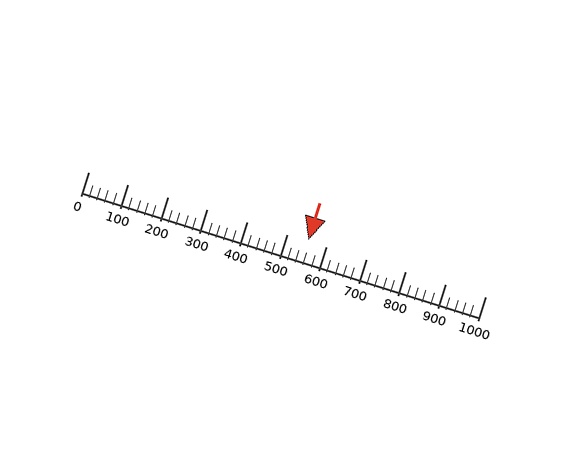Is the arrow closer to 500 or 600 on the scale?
The arrow is closer to 600.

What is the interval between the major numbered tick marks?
The major tick marks are spaced 100 units apart.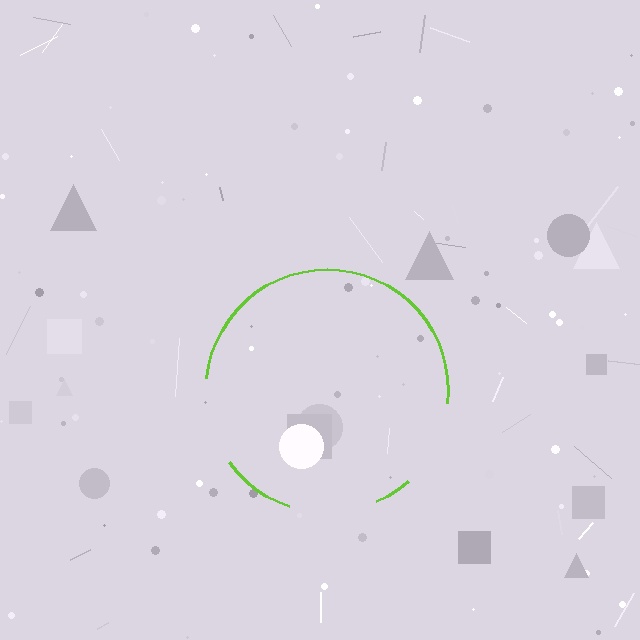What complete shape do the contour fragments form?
The contour fragments form a circle.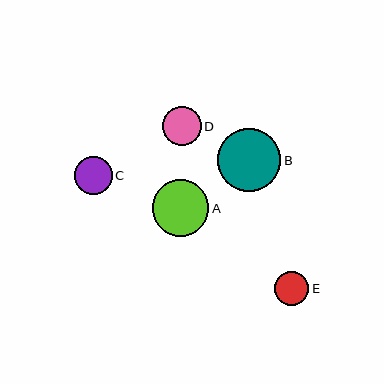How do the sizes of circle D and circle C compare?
Circle D and circle C are approximately the same size.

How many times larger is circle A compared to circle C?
Circle A is approximately 1.5 times the size of circle C.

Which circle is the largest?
Circle B is the largest with a size of approximately 63 pixels.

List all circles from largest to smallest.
From largest to smallest: B, A, D, C, E.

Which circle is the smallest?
Circle E is the smallest with a size of approximately 35 pixels.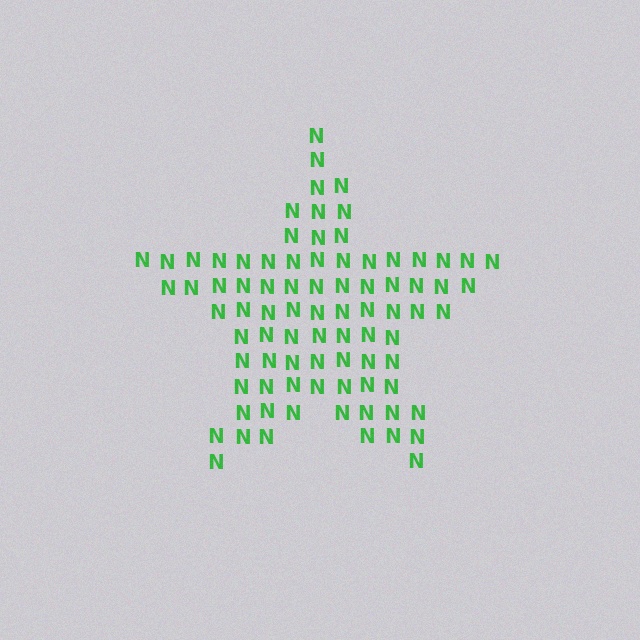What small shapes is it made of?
It is made of small letter N's.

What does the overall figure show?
The overall figure shows a star.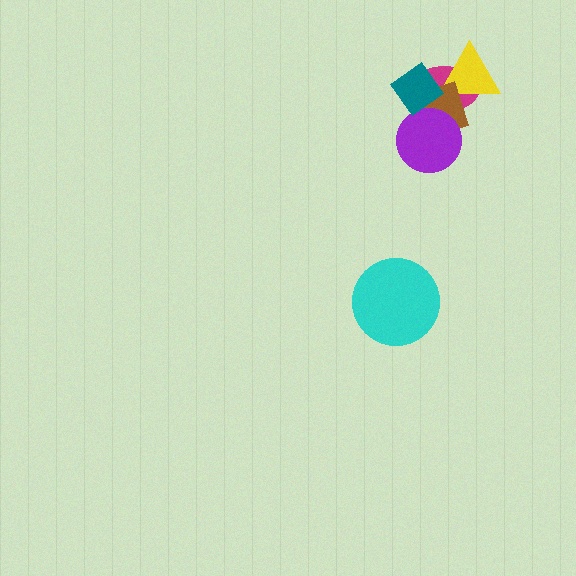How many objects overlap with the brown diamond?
4 objects overlap with the brown diamond.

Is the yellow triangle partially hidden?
Yes, it is partially covered by another shape.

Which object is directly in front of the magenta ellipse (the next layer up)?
The yellow triangle is directly in front of the magenta ellipse.